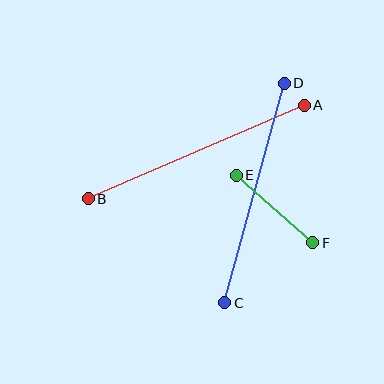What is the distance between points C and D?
The distance is approximately 227 pixels.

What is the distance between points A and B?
The distance is approximately 235 pixels.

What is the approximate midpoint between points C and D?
The midpoint is at approximately (254, 193) pixels.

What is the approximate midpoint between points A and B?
The midpoint is at approximately (196, 152) pixels.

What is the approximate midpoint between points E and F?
The midpoint is at approximately (274, 209) pixels.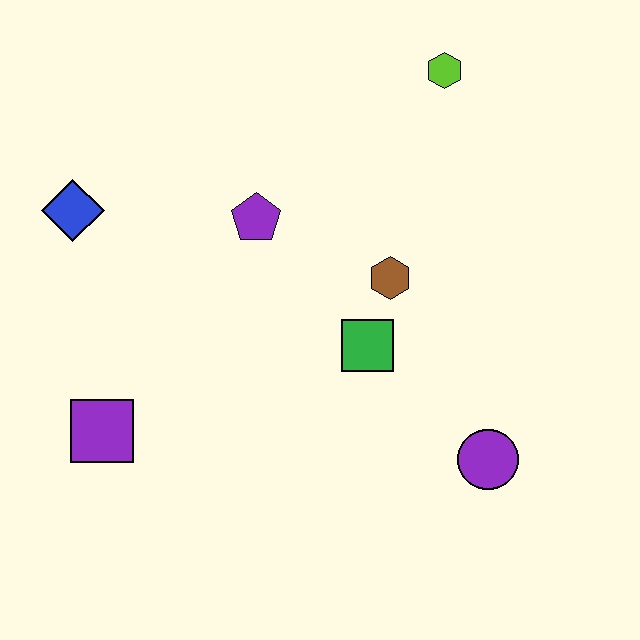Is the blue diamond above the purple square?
Yes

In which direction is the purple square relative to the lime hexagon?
The purple square is below the lime hexagon.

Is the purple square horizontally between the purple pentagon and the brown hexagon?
No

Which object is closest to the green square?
The brown hexagon is closest to the green square.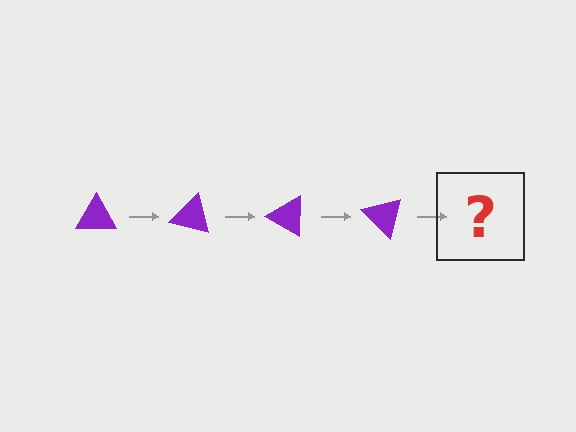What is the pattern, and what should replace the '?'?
The pattern is that the triangle rotates 15 degrees each step. The '?' should be a purple triangle rotated 60 degrees.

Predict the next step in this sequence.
The next step is a purple triangle rotated 60 degrees.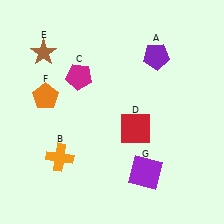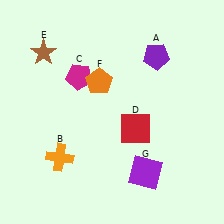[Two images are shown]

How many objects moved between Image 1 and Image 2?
1 object moved between the two images.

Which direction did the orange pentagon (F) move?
The orange pentagon (F) moved right.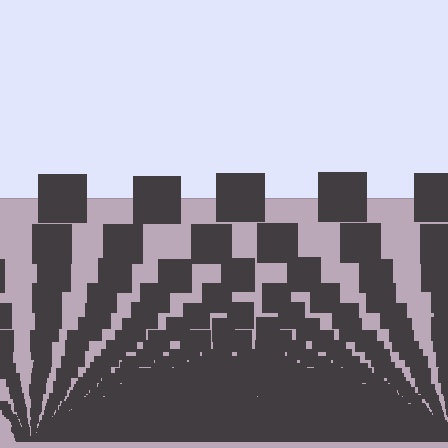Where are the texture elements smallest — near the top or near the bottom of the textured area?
Near the bottom.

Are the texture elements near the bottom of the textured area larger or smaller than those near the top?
Smaller. The gradient is inverted — elements near the bottom are smaller and denser.